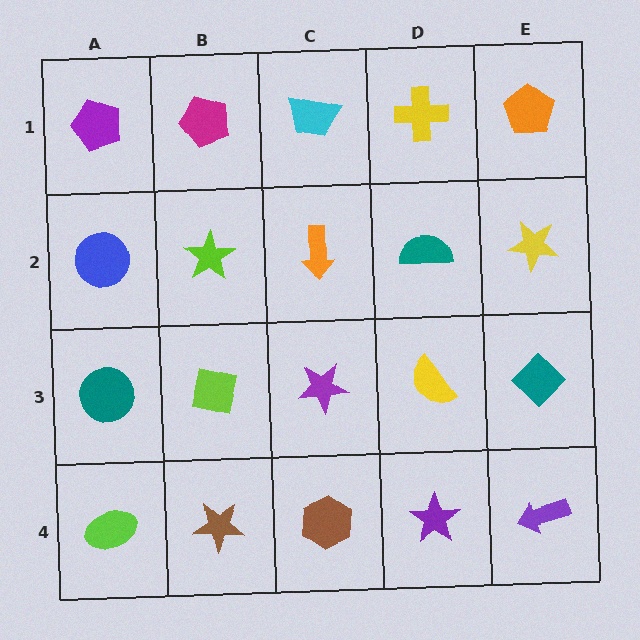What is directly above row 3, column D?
A teal semicircle.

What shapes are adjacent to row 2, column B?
A magenta pentagon (row 1, column B), a lime square (row 3, column B), a blue circle (row 2, column A), an orange arrow (row 2, column C).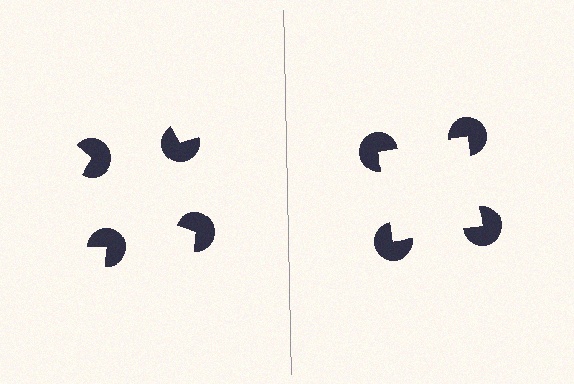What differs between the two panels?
The pac-man discs are positioned identically on both sides; only the wedge orientations differ. On the right they align to a square; on the left they are misaligned.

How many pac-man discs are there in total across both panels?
8 — 4 on each side.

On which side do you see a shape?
An illusory square appears on the right side. On the left side the wedge cuts are rotated, so no coherent shape forms.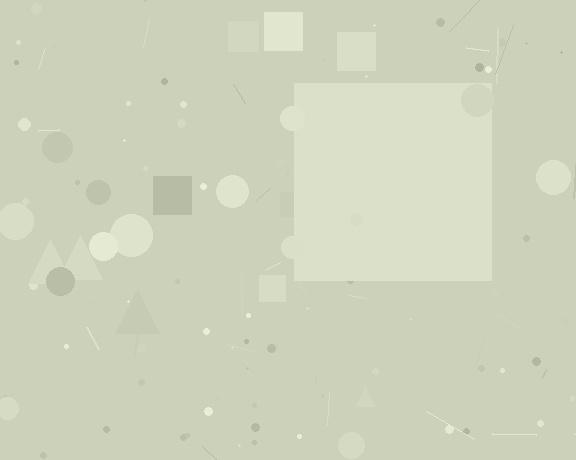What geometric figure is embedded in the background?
A square is embedded in the background.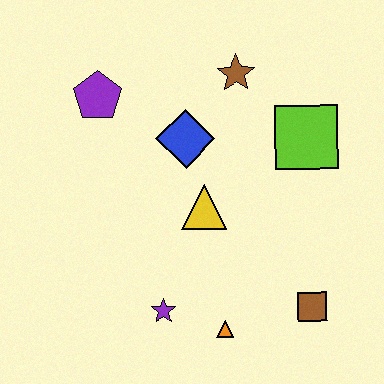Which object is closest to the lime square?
The brown star is closest to the lime square.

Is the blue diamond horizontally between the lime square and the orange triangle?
No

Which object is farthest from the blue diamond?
The brown square is farthest from the blue diamond.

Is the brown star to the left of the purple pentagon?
No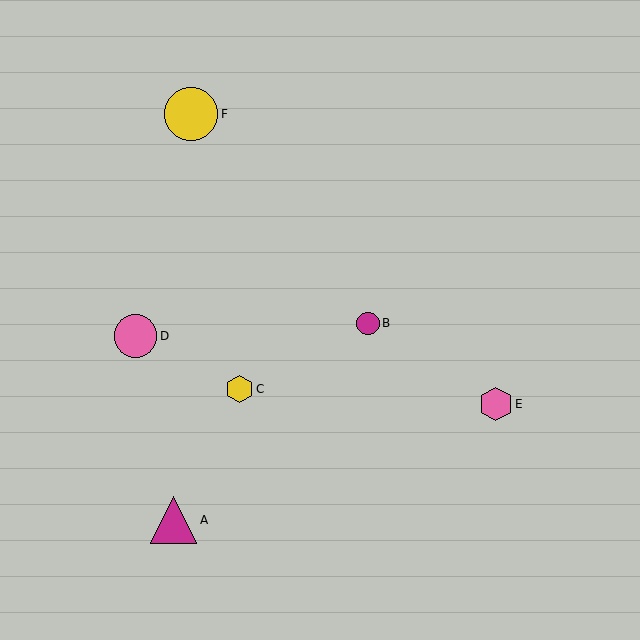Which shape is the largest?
The yellow circle (labeled F) is the largest.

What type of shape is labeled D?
Shape D is a pink circle.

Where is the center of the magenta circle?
The center of the magenta circle is at (368, 323).